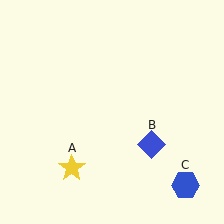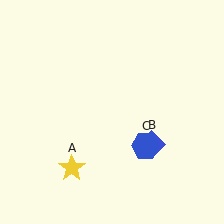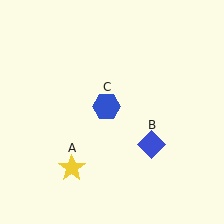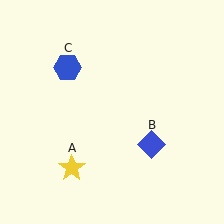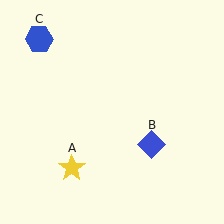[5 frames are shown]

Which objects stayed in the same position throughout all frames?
Yellow star (object A) and blue diamond (object B) remained stationary.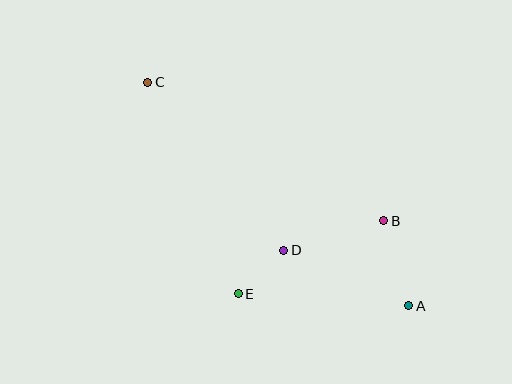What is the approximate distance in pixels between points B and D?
The distance between B and D is approximately 105 pixels.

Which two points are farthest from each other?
Points A and C are farthest from each other.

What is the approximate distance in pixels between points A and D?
The distance between A and D is approximately 137 pixels.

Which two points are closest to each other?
Points D and E are closest to each other.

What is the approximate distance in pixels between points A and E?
The distance between A and E is approximately 171 pixels.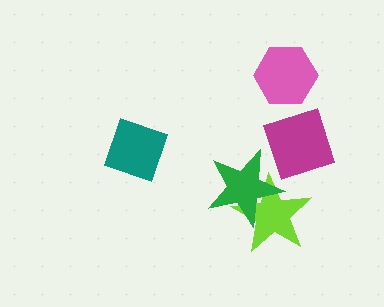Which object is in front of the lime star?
The green star is in front of the lime star.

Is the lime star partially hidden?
Yes, it is partially covered by another shape.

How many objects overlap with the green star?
1 object overlaps with the green star.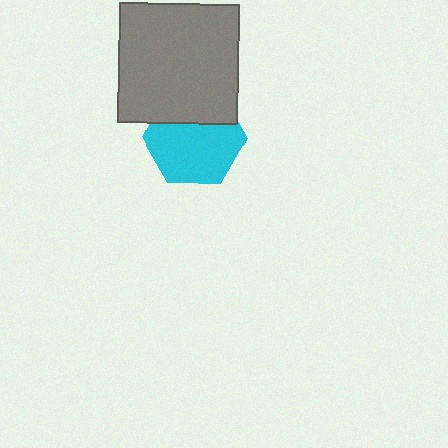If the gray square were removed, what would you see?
You would see the complete cyan hexagon.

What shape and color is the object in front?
The object in front is a gray square.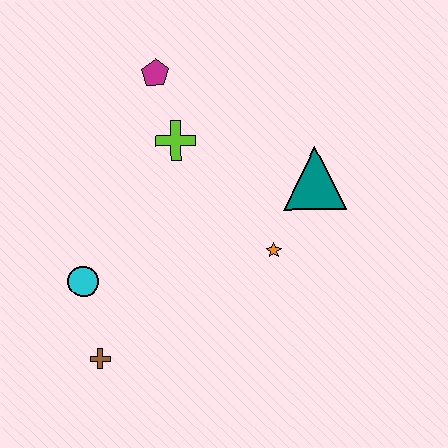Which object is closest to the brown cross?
The cyan circle is closest to the brown cross.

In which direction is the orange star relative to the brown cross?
The orange star is to the right of the brown cross.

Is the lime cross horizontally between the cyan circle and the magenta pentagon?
No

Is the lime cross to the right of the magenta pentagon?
Yes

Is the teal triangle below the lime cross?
Yes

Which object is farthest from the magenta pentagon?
The brown cross is farthest from the magenta pentagon.